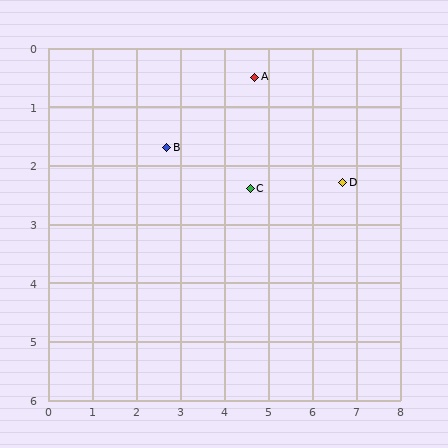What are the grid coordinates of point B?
Point B is at approximately (2.7, 1.7).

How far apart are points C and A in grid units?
Points C and A are about 1.9 grid units apart.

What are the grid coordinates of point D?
Point D is at approximately (6.7, 2.3).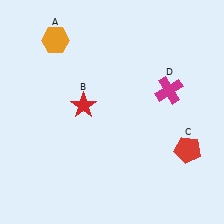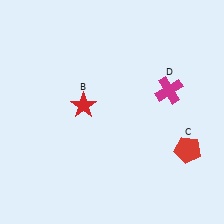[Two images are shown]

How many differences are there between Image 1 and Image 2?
There is 1 difference between the two images.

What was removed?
The orange hexagon (A) was removed in Image 2.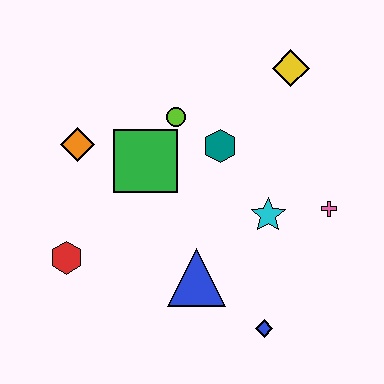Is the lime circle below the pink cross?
No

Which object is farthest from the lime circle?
The blue diamond is farthest from the lime circle.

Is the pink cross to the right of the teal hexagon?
Yes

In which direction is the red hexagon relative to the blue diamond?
The red hexagon is to the left of the blue diamond.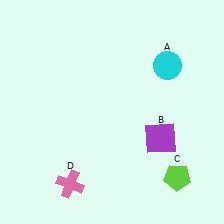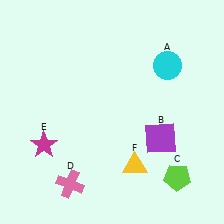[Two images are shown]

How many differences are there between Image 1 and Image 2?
There are 2 differences between the two images.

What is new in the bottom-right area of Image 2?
A yellow triangle (F) was added in the bottom-right area of Image 2.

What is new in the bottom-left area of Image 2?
A magenta star (E) was added in the bottom-left area of Image 2.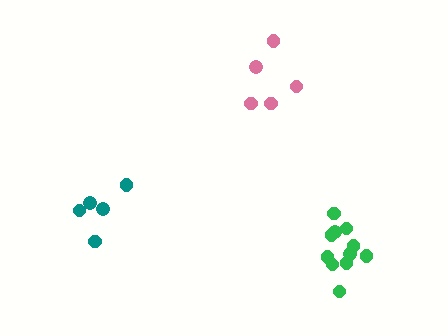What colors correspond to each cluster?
The clusters are colored: teal, green, pink.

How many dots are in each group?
Group 1: 5 dots, Group 2: 11 dots, Group 3: 5 dots (21 total).